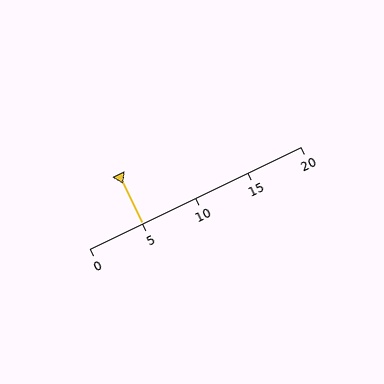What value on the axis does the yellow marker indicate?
The marker indicates approximately 5.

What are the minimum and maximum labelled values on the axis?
The axis runs from 0 to 20.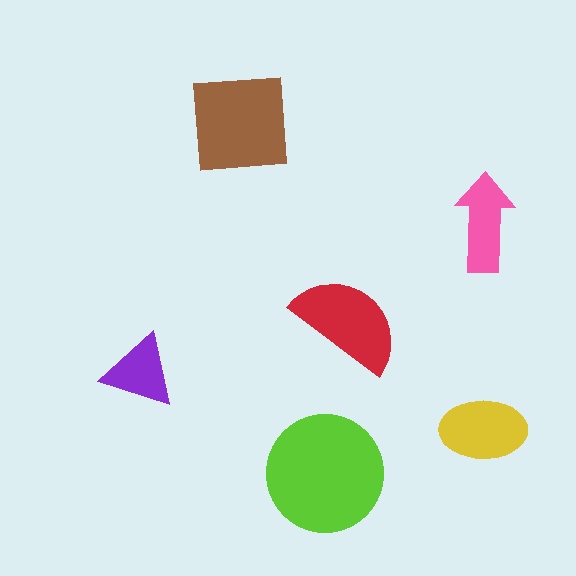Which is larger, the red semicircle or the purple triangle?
The red semicircle.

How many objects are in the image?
There are 6 objects in the image.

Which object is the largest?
The lime circle.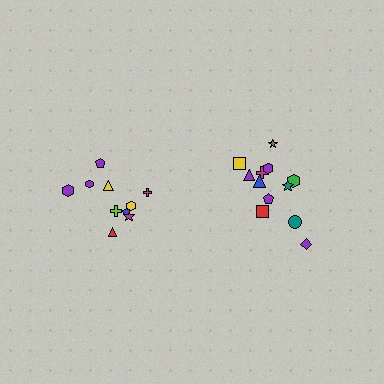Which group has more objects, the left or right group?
The right group.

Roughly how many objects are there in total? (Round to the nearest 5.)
Roughly 20 objects in total.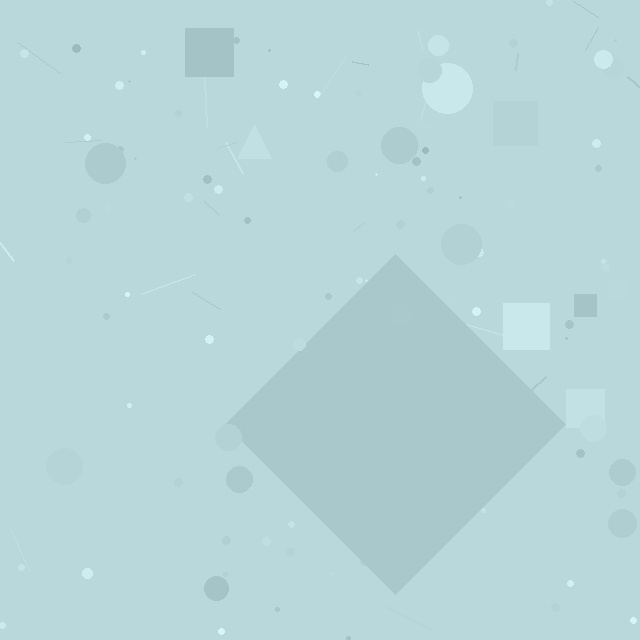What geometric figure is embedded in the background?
A diamond is embedded in the background.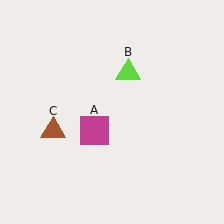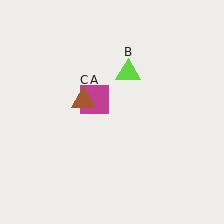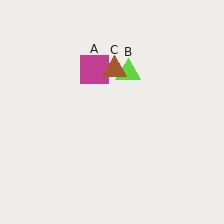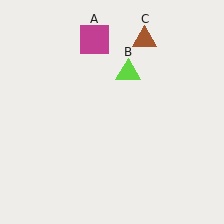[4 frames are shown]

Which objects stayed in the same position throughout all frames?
Lime triangle (object B) remained stationary.